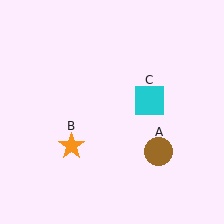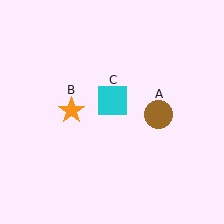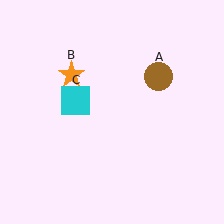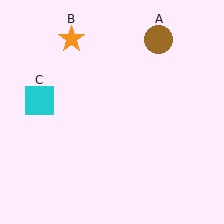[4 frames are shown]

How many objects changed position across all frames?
3 objects changed position: brown circle (object A), orange star (object B), cyan square (object C).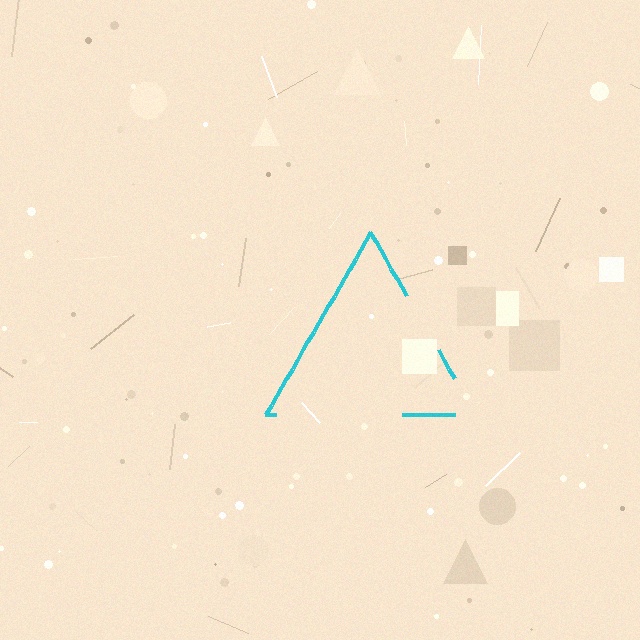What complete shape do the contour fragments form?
The contour fragments form a triangle.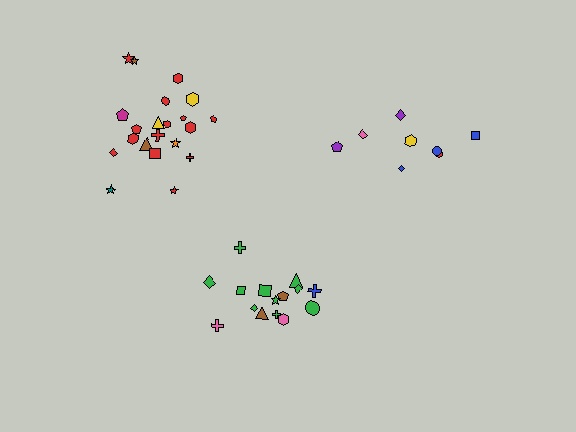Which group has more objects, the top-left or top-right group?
The top-left group.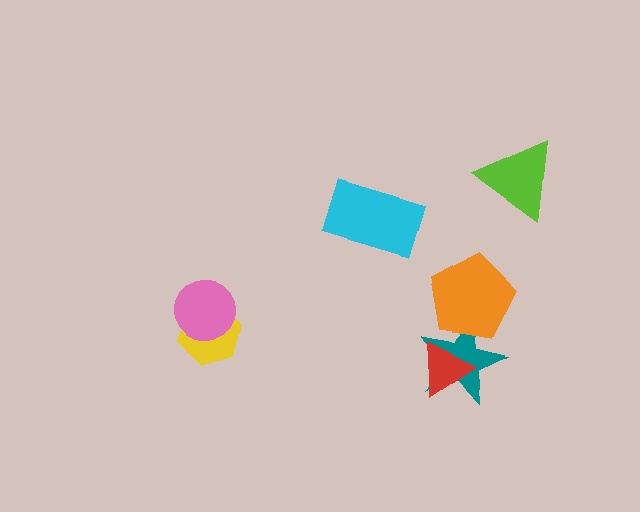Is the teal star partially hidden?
Yes, it is partially covered by another shape.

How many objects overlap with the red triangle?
1 object overlaps with the red triangle.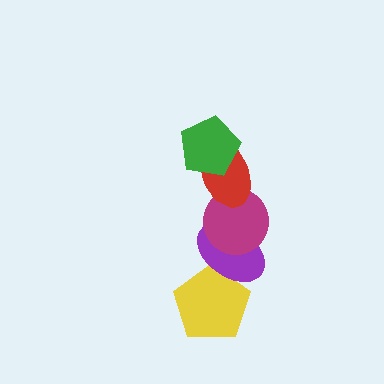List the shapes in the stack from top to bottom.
From top to bottom: the green pentagon, the red ellipse, the magenta circle, the purple ellipse, the yellow pentagon.